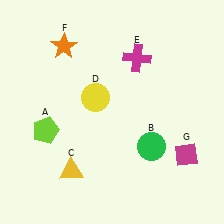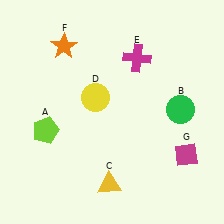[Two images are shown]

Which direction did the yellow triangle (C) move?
The yellow triangle (C) moved right.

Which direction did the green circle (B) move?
The green circle (B) moved up.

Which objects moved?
The objects that moved are: the green circle (B), the yellow triangle (C).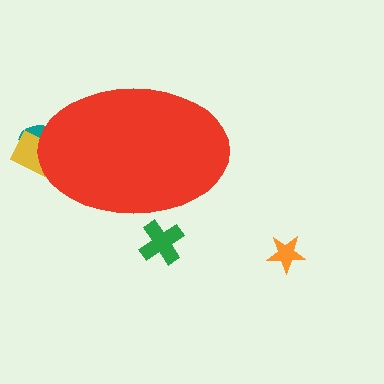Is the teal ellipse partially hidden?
Yes, the teal ellipse is partially hidden behind the red ellipse.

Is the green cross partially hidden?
Yes, the green cross is partially hidden behind the red ellipse.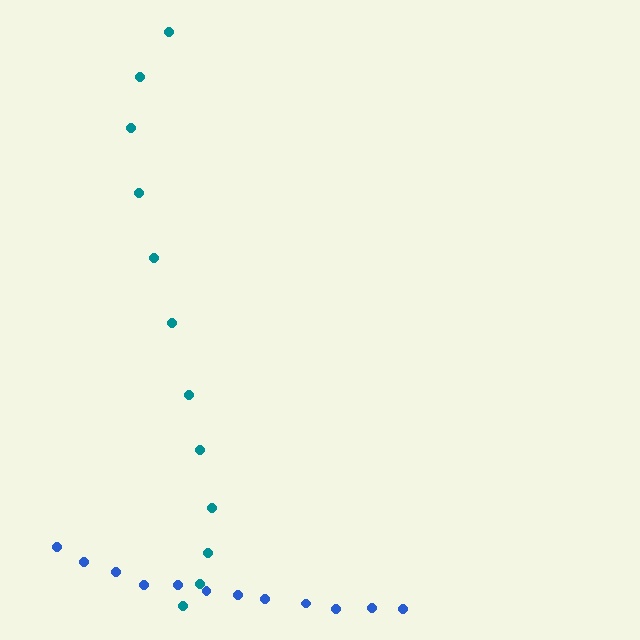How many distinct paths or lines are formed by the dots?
There are 2 distinct paths.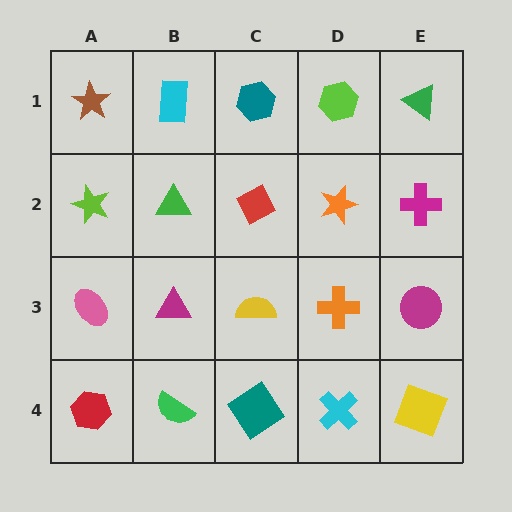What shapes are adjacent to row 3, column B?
A green triangle (row 2, column B), a green semicircle (row 4, column B), a pink ellipse (row 3, column A), a yellow semicircle (row 3, column C).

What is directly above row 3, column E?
A magenta cross.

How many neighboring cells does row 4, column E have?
2.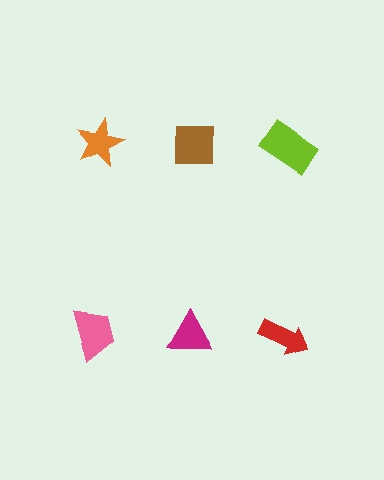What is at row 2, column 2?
A magenta triangle.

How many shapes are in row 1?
3 shapes.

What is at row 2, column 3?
A red arrow.